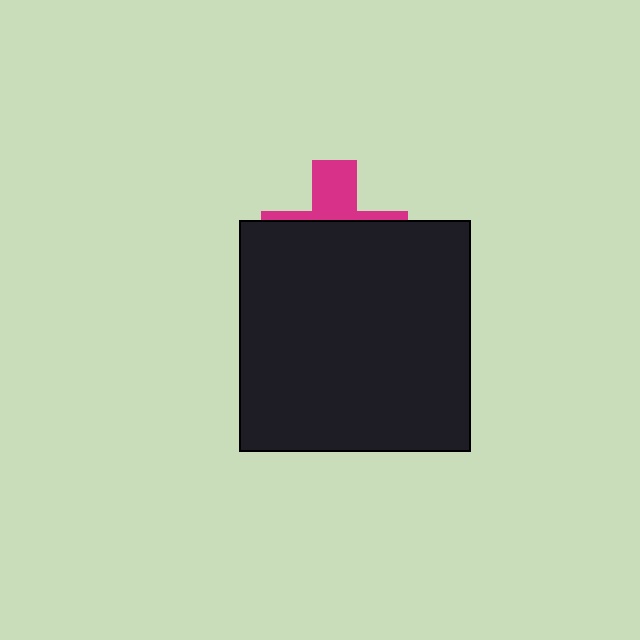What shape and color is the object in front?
The object in front is a black square.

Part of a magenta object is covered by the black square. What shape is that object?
It is a cross.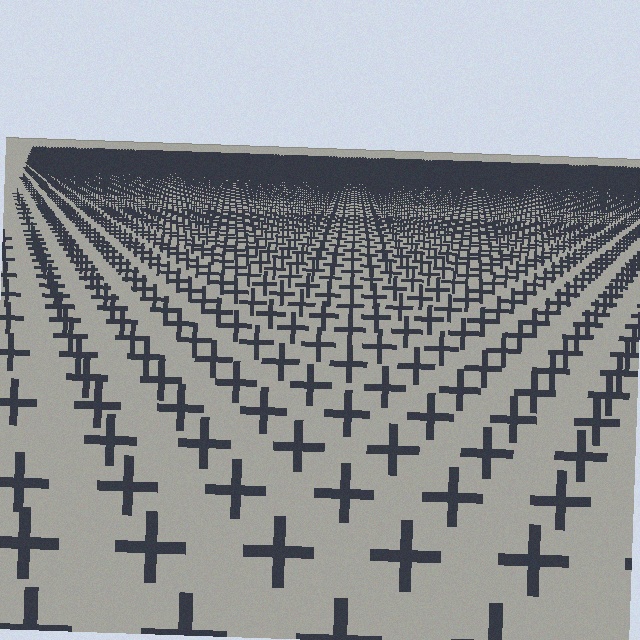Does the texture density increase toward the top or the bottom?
Density increases toward the top.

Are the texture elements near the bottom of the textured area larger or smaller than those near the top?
Larger. Near the bottom, elements are closer to the viewer and appear at a bigger on-screen size.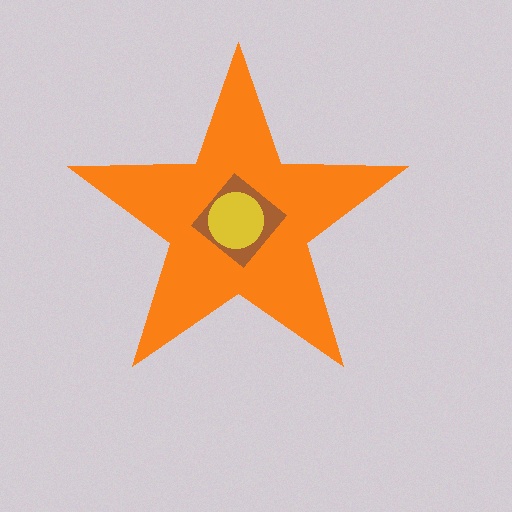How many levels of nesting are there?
3.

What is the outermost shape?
The orange star.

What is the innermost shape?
The yellow circle.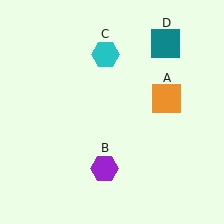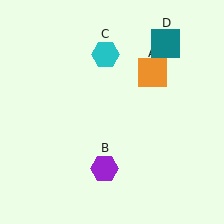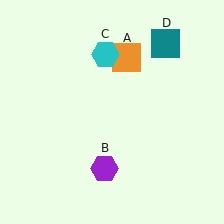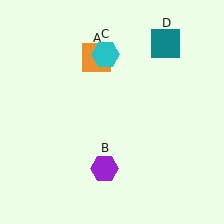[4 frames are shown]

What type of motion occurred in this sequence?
The orange square (object A) rotated counterclockwise around the center of the scene.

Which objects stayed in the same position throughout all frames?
Purple hexagon (object B) and cyan hexagon (object C) and teal square (object D) remained stationary.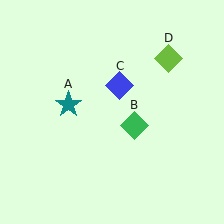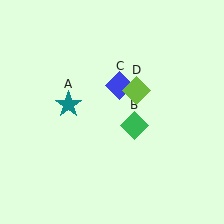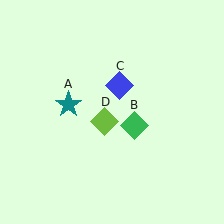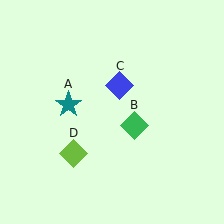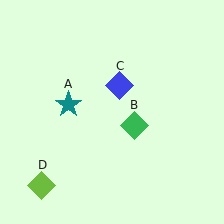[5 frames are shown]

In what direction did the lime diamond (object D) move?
The lime diamond (object D) moved down and to the left.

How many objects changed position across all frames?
1 object changed position: lime diamond (object D).